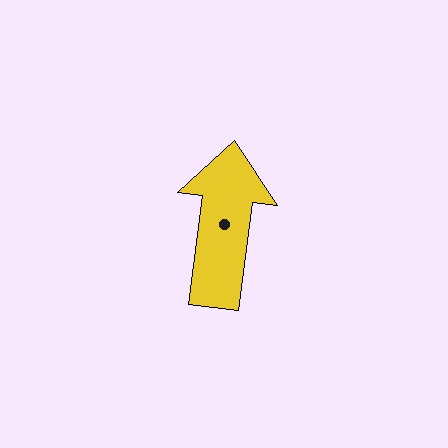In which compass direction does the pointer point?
North.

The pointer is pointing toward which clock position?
Roughly 12 o'clock.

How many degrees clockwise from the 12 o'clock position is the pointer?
Approximately 7 degrees.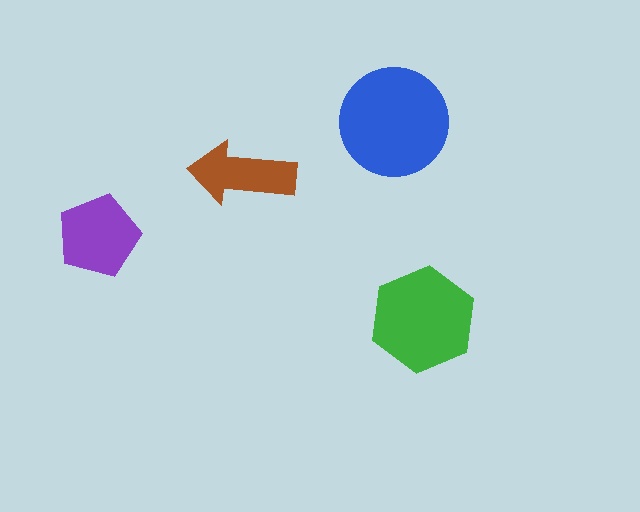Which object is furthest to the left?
The purple pentagon is leftmost.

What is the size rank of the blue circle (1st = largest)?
1st.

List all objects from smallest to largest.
The brown arrow, the purple pentagon, the green hexagon, the blue circle.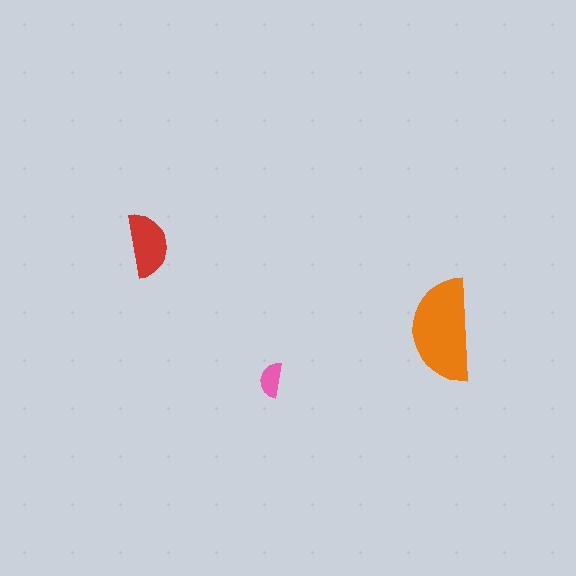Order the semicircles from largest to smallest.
the orange one, the red one, the pink one.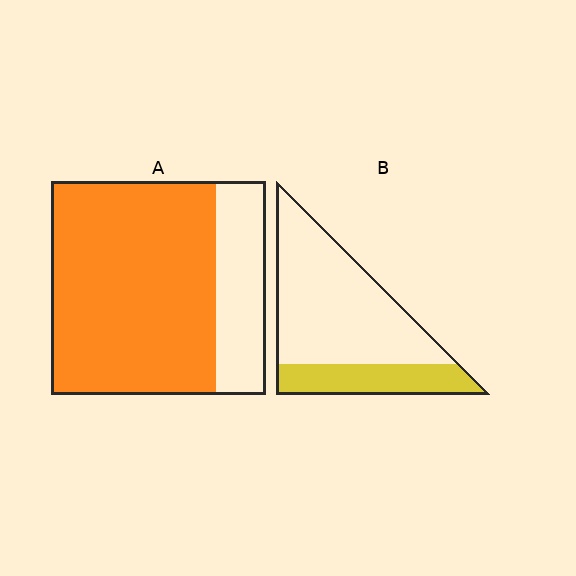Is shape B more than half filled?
No.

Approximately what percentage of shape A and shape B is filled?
A is approximately 75% and B is approximately 25%.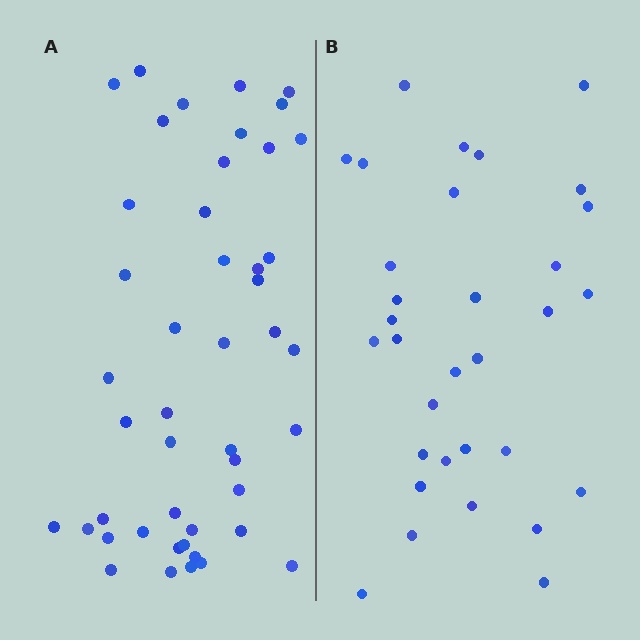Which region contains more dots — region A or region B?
Region A (the left region) has more dots.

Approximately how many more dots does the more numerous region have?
Region A has approximately 15 more dots than region B.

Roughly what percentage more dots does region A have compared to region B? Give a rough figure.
About 45% more.